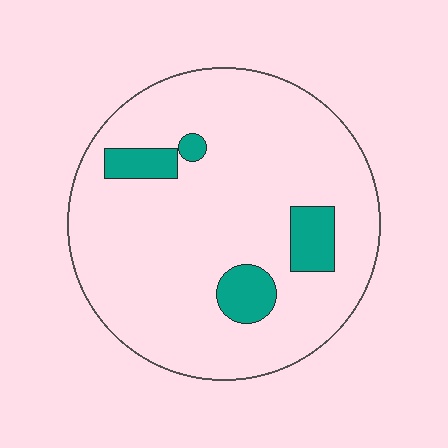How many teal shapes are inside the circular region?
4.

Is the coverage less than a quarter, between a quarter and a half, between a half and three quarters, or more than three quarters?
Less than a quarter.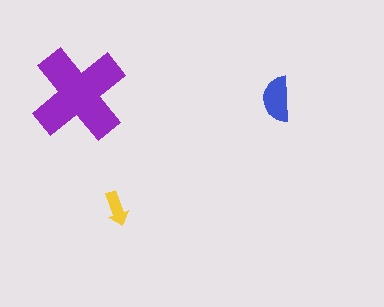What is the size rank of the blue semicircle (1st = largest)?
2nd.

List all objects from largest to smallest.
The purple cross, the blue semicircle, the yellow arrow.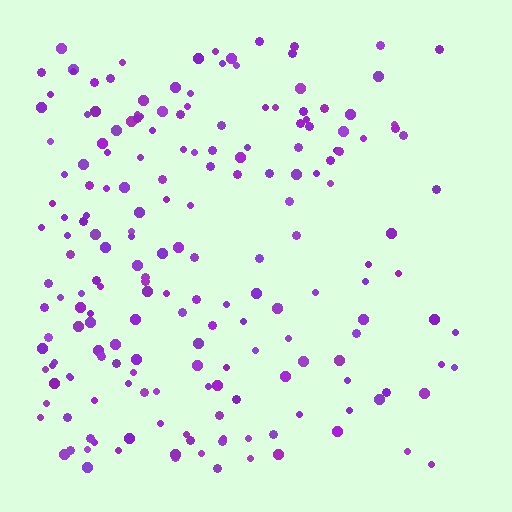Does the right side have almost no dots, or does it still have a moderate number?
Still a moderate number, just noticeably fewer than the left.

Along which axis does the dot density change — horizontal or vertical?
Horizontal.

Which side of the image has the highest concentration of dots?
The left.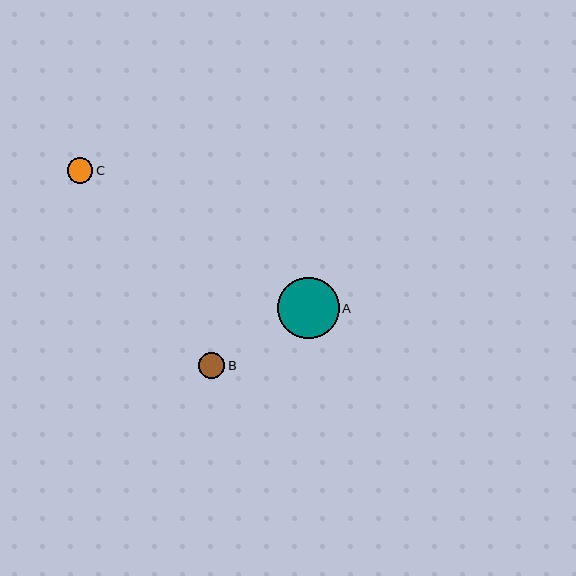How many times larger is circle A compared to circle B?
Circle A is approximately 2.4 times the size of circle B.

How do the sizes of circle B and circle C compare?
Circle B and circle C are approximately the same size.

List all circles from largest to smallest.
From largest to smallest: A, B, C.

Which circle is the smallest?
Circle C is the smallest with a size of approximately 26 pixels.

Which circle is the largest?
Circle A is the largest with a size of approximately 61 pixels.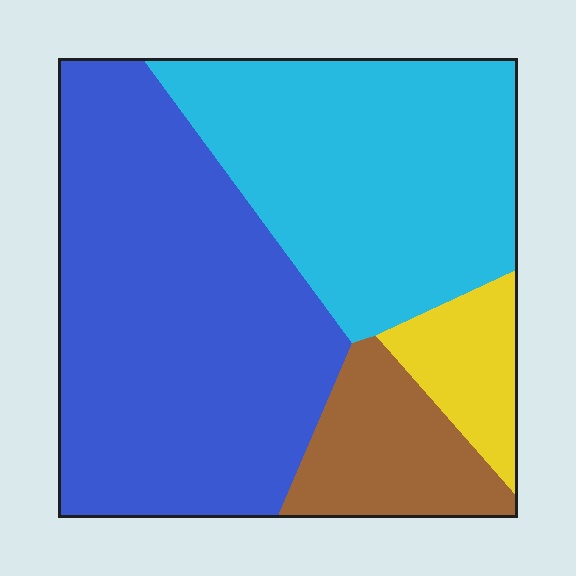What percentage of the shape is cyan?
Cyan covers 34% of the shape.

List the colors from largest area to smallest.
From largest to smallest: blue, cyan, brown, yellow.